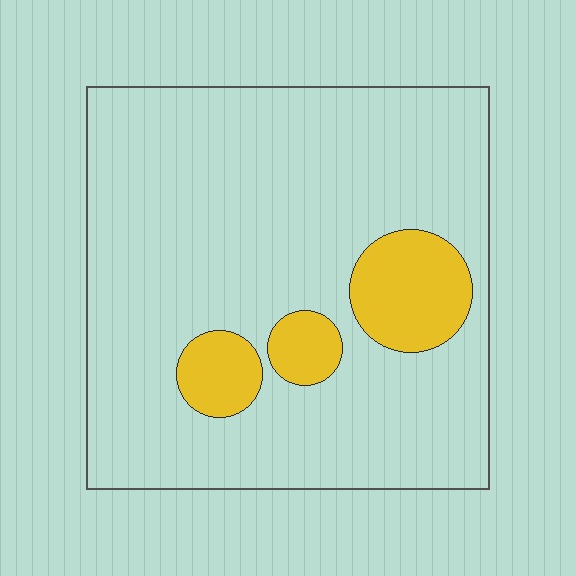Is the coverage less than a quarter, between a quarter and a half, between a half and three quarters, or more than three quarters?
Less than a quarter.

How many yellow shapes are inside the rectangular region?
3.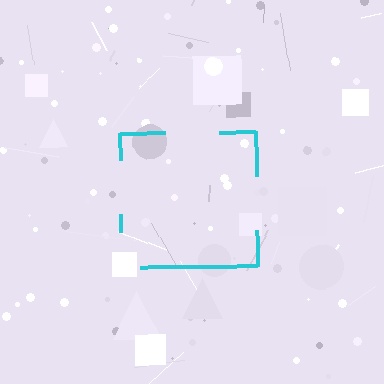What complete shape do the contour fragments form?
The contour fragments form a square.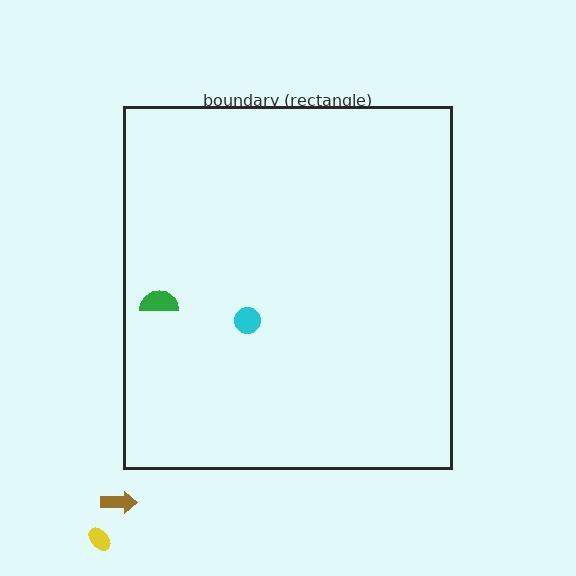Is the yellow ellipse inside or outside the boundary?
Outside.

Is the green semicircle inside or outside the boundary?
Inside.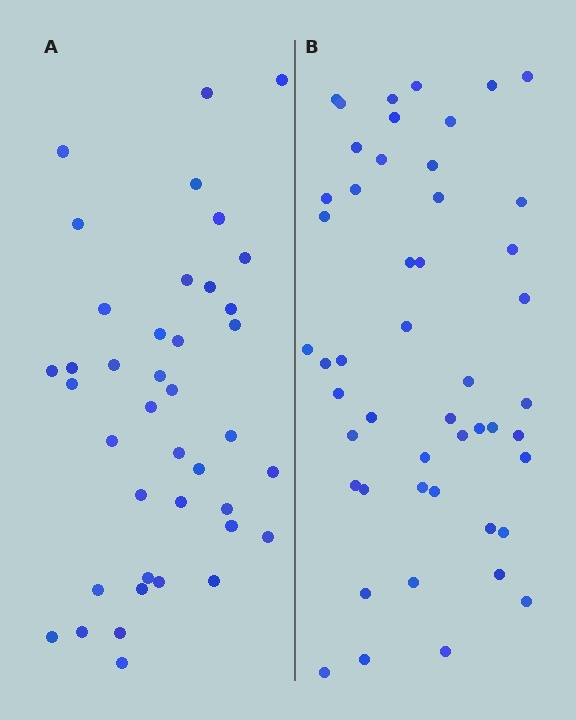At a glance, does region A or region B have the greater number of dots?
Region B (the right region) has more dots.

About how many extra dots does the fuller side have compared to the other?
Region B has roughly 8 or so more dots than region A.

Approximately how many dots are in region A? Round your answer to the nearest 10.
About 40 dots.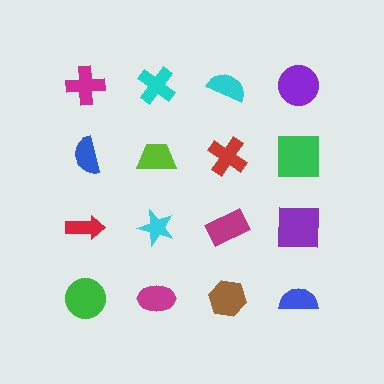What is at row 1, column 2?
A cyan cross.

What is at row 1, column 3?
A cyan semicircle.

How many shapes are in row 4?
4 shapes.